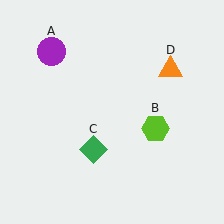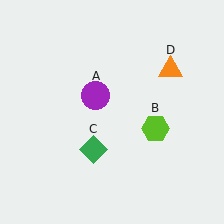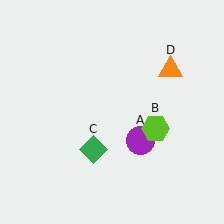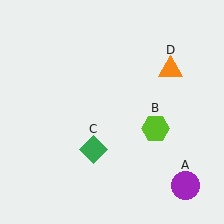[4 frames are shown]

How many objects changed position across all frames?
1 object changed position: purple circle (object A).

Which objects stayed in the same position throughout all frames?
Lime hexagon (object B) and green diamond (object C) and orange triangle (object D) remained stationary.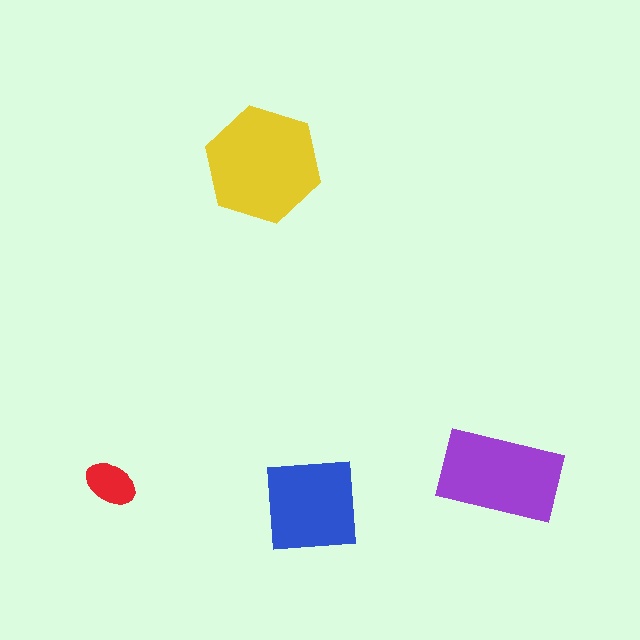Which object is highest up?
The yellow hexagon is topmost.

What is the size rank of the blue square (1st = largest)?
3rd.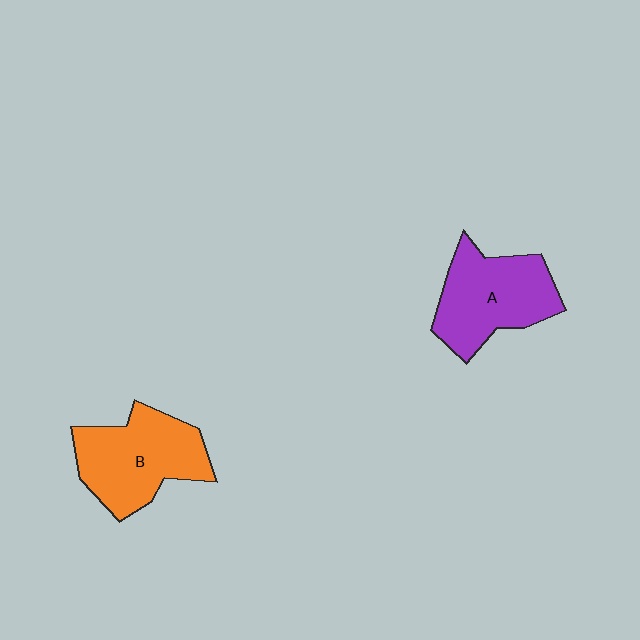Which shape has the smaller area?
Shape A (purple).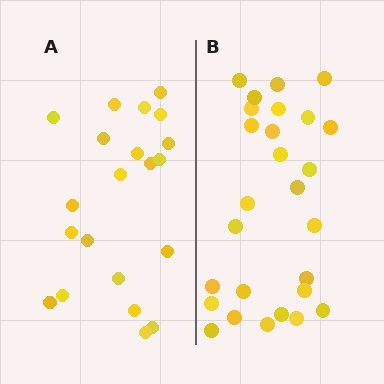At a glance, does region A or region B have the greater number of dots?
Region B (the right region) has more dots.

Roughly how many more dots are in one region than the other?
Region B has about 6 more dots than region A.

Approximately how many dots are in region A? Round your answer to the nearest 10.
About 20 dots. (The exact count is 21, which rounds to 20.)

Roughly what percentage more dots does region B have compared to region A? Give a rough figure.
About 30% more.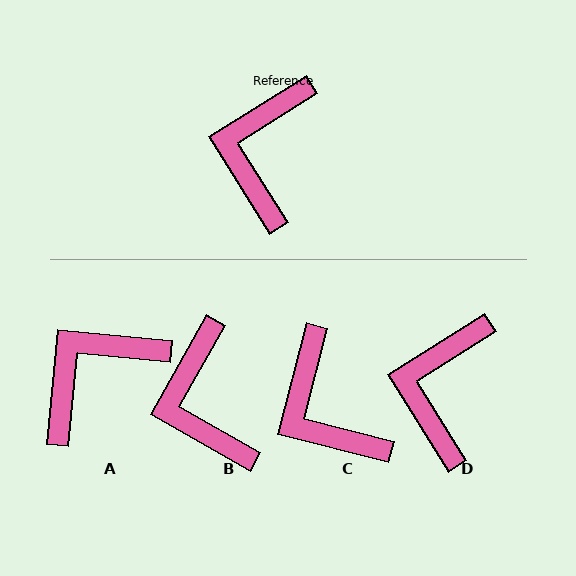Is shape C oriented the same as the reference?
No, it is off by about 44 degrees.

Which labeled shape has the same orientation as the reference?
D.